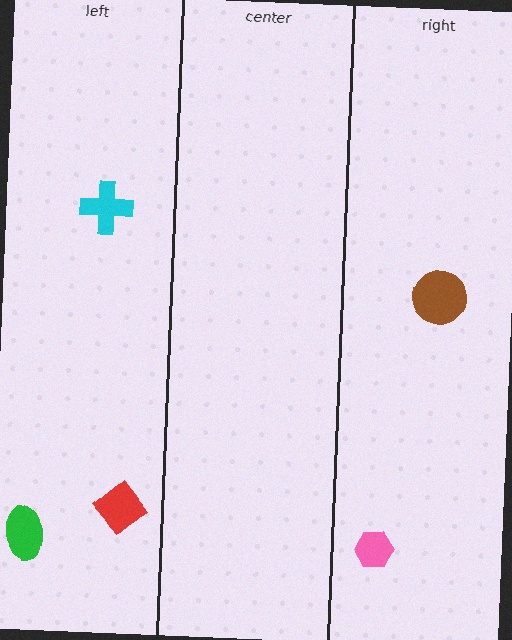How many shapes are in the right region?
2.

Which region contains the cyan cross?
The left region.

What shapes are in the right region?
The brown circle, the pink hexagon.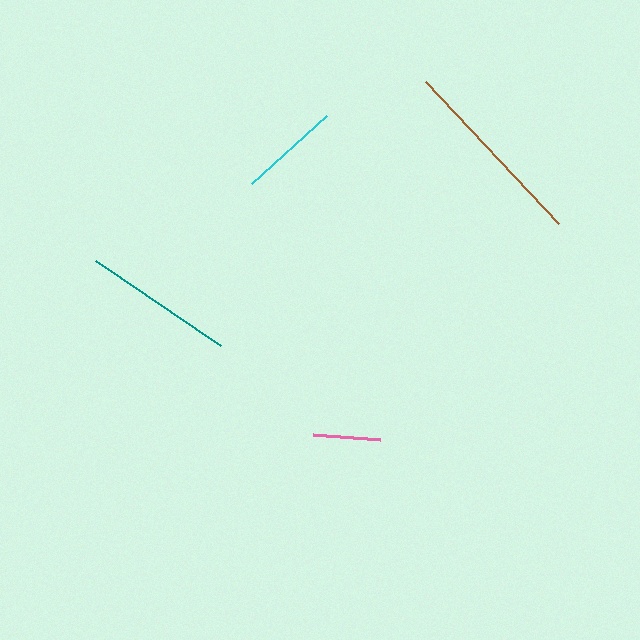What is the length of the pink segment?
The pink segment is approximately 67 pixels long.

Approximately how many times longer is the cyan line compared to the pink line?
The cyan line is approximately 1.5 times the length of the pink line.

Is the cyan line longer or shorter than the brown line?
The brown line is longer than the cyan line.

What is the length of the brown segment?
The brown segment is approximately 195 pixels long.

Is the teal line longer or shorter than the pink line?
The teal line is longer than the pink line.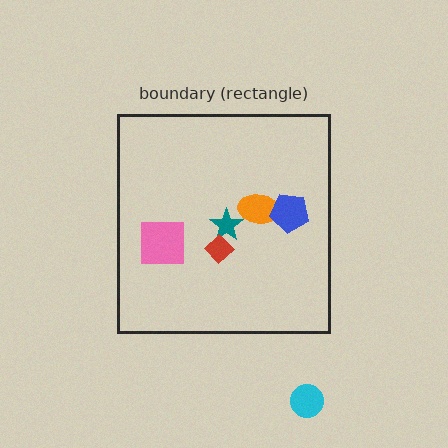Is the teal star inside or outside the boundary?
Inside.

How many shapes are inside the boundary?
5 inside, 1 outside.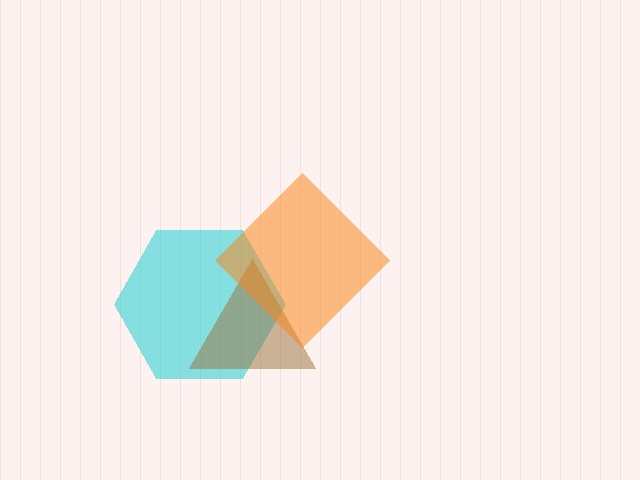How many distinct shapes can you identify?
There are 3 distinct shapes: a cyan hexagon, a brown triangle, an orange diamond.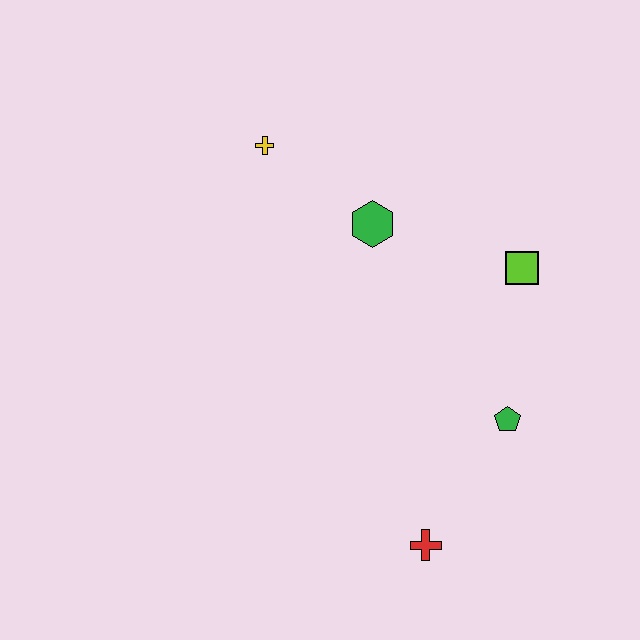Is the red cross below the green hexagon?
Yes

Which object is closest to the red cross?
The green pentagon is closest to the red cross.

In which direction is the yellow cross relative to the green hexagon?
The yellow cross is to the left of the green hexagon.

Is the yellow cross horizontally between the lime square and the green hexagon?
No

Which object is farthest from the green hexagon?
The red cross is farthest from the green hexagon.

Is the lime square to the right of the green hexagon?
Yes